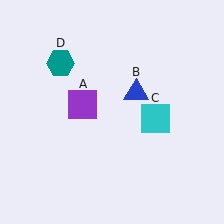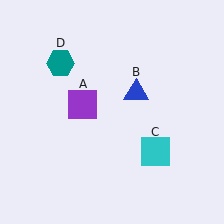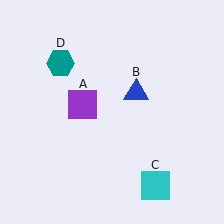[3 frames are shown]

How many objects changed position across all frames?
1 object changed position: cyan square (object C).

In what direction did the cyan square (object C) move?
The cyan square (object C) moved down.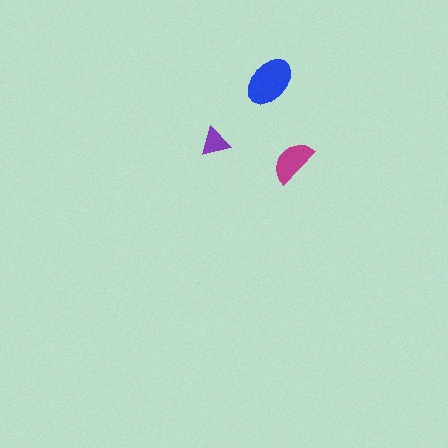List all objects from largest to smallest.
The blue ellipse, the magenta semicircle, the purple triangle.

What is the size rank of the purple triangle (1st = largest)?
3rd.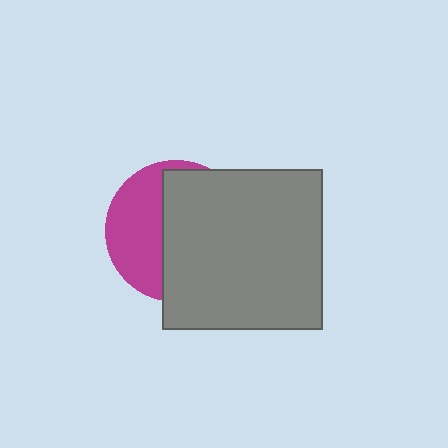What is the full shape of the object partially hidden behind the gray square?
The partially hidden object is a magenta circle.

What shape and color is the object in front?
The object in front is a gray square.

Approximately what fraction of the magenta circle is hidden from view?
Roughly 61% of the magenta circle is hidden behind the gray square.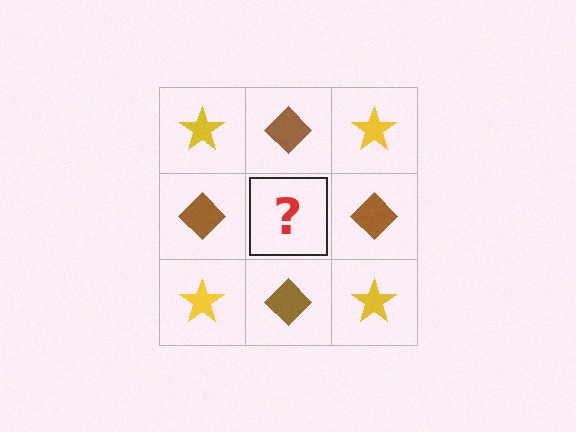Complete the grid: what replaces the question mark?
The question mark should be replaced with a yellow star.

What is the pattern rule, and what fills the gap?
The rule is that it alternates yellow star and brown diamond in a checkerboard pattern. The gap should be filled with a yellow star.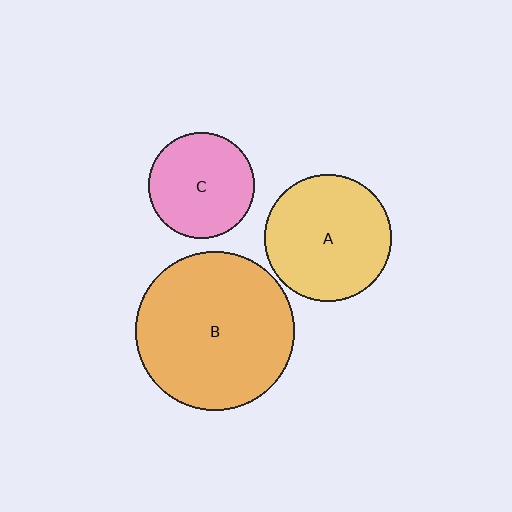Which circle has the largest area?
Circle B (orange).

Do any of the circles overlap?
No, none of the circles overlap.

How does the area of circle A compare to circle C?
Approximately 1.4 times.